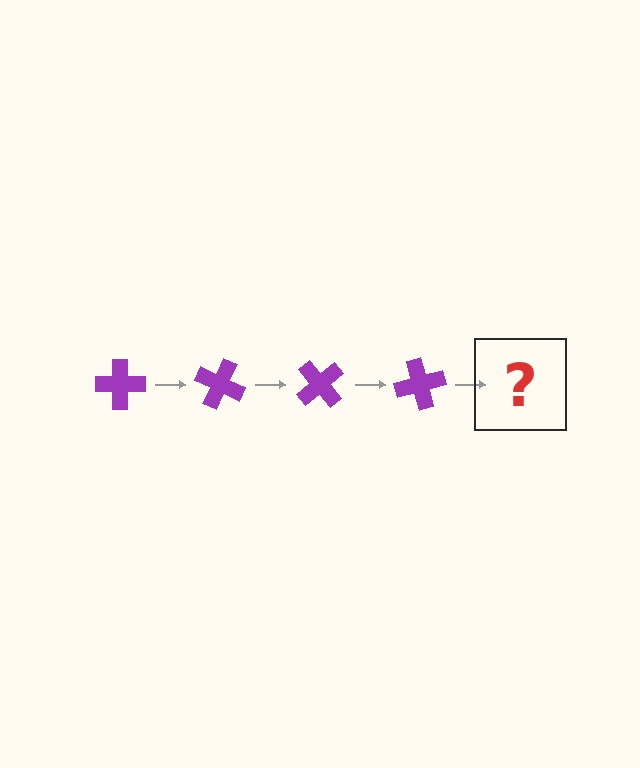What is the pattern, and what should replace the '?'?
The pattern is that the cross rotates 25 degrees each step. The '?' should be a purple cross rotated 100 degrees.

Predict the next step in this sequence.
The next step is a purple cross rotated 100 degrees.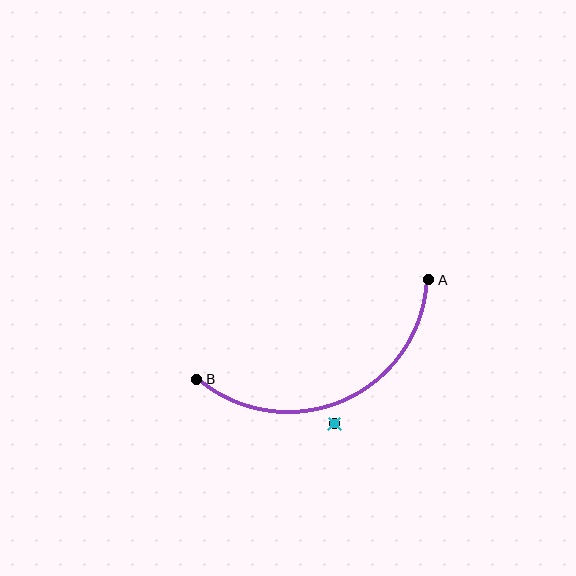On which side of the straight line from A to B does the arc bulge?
The arc bulges below the straight line connecting A and B.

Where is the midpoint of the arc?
The arc midpoint is the point on the curve farthest from the straight line joining A and B. It sits below that line.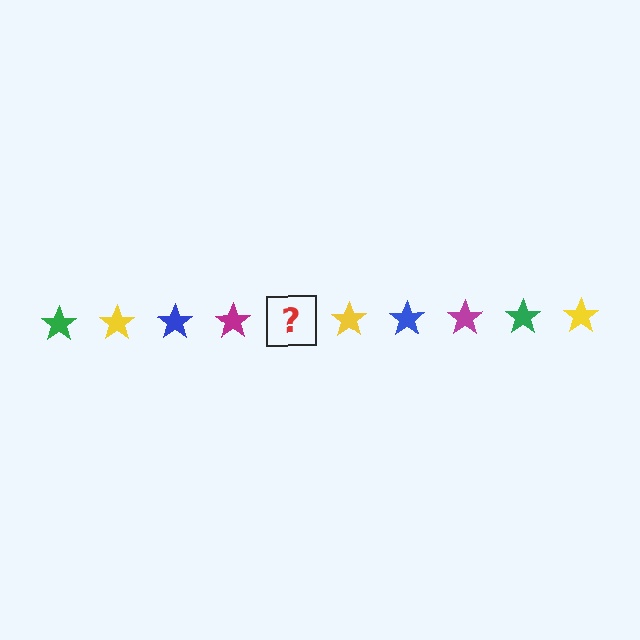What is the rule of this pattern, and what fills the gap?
The rule is that the pattern cycles through green, yellow, blue, magenta stars. The gap should be filled with a green star.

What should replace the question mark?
The question mark should be replaced with a green star.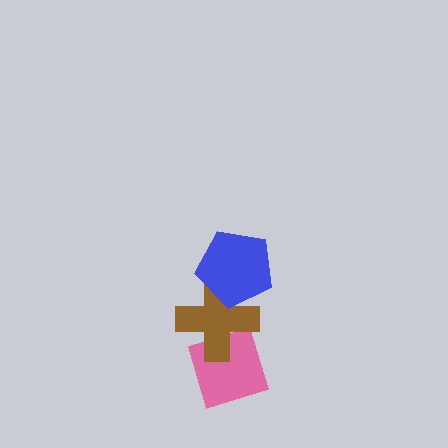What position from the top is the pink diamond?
The pink diamond is 3rd from the top.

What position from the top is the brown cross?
The brown cross is 2nd from the top.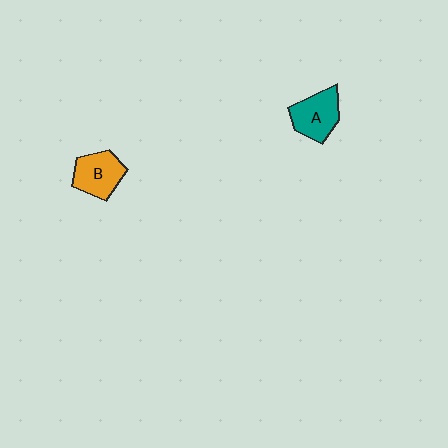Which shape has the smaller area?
Shape B (orange).